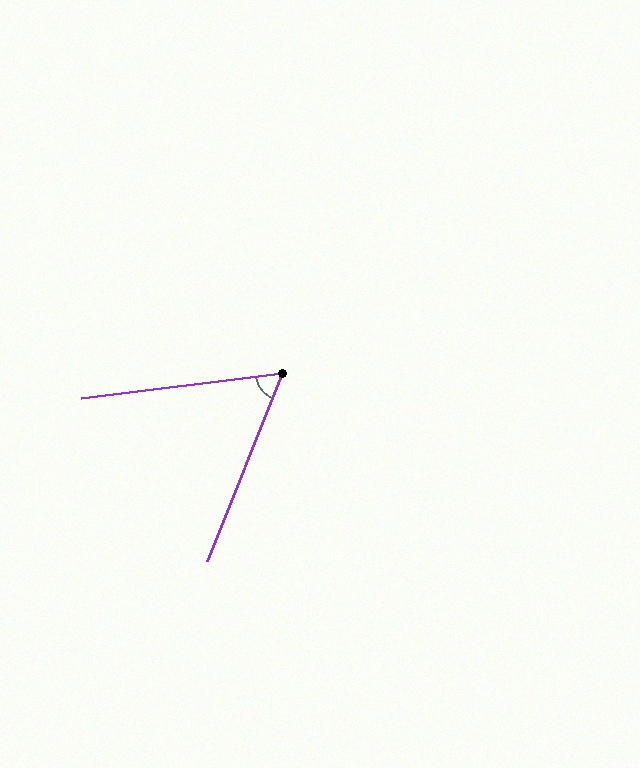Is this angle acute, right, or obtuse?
It is acute.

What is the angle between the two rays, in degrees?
Approximately 61 degrees.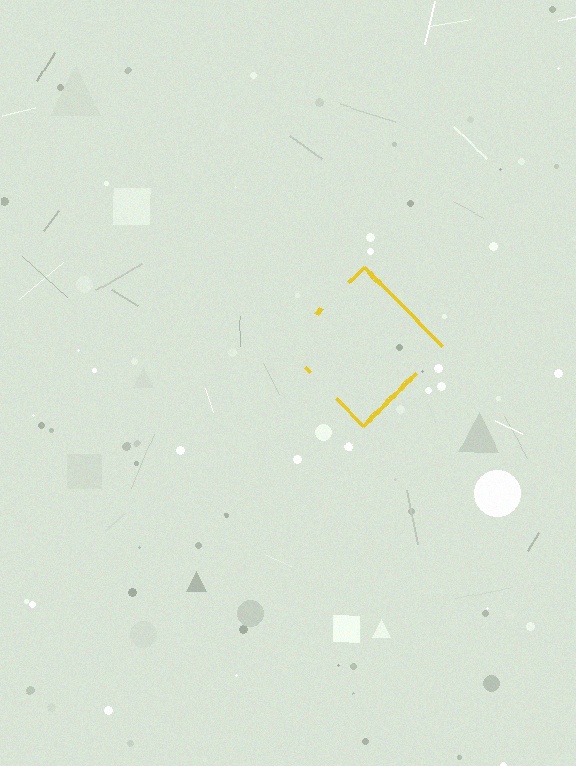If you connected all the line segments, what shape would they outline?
They would outline a diamond.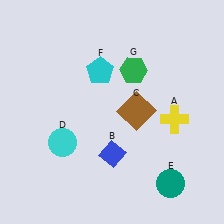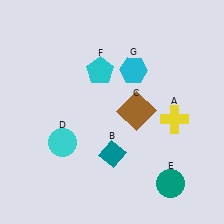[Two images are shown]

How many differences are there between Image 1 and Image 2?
There are 2 differences between the two images.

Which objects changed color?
B changed from blue to teal. G changed from green to cyan.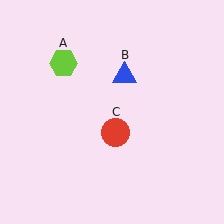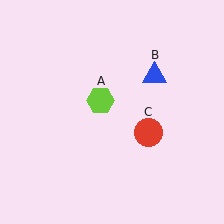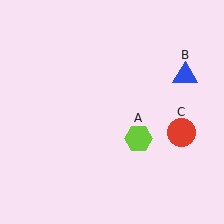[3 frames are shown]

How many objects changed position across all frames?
3 objects changed position: lime hexagon (object A), blue triangle (object B), red circle (object C).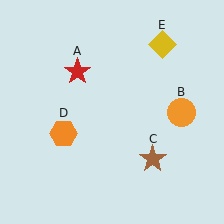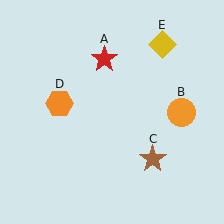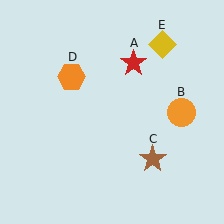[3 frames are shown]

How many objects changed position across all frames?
2 objects changed position: red star (object A), orange hexagon (object D).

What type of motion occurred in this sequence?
The red star (object A), orange hexagon (object D) rotated clockwise around the center of the scene.